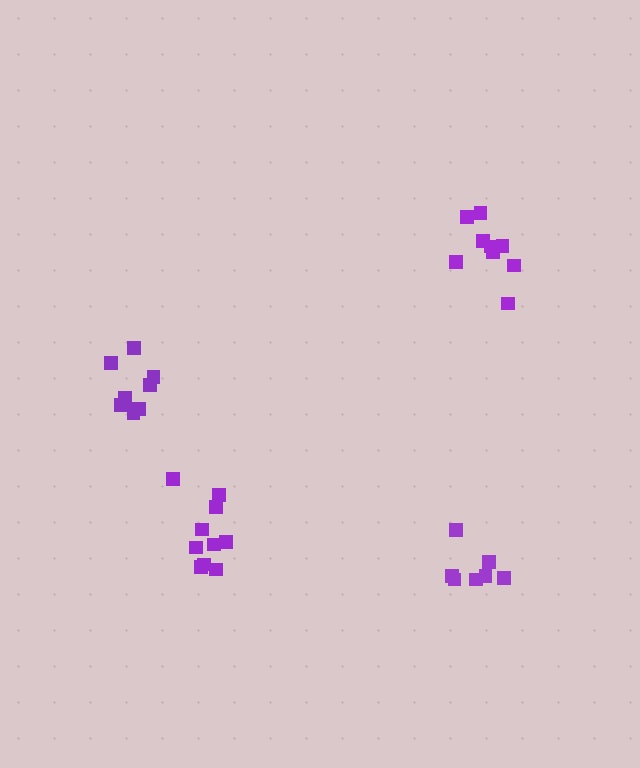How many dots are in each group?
Group 1: 7 dots, Group 2: 10 dots, Group 3: 9 dots, Group 4: 9 dots (35 total).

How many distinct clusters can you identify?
There are 4 distinct clusters.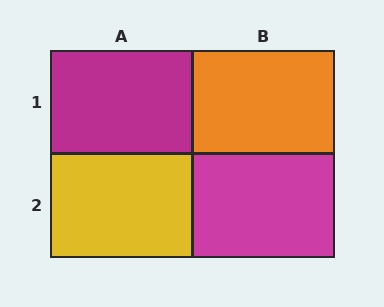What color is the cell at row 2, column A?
Yellow.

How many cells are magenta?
2 cells are magenta.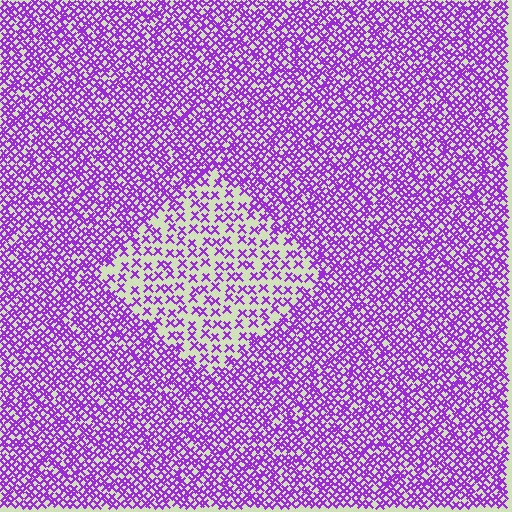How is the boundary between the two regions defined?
The boundary is defined by a change in element density (approximately 2.3x ratio). All elements are the same color, size, and shape.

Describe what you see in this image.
The image contains small purple elements arranged at two different densities. A diamond-shaped region is visible where the elements are less densely packed than the surrounding area.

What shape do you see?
I see a diamond.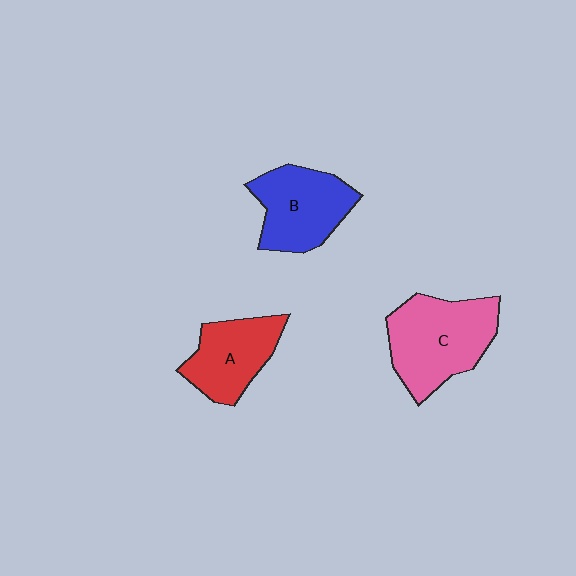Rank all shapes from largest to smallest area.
From largest to smallest: C (pink), B (blue), A (red).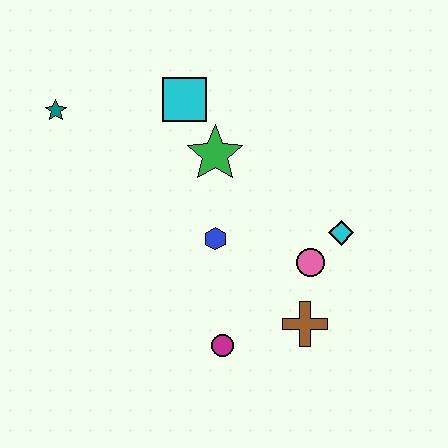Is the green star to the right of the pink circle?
No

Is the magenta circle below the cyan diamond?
Yes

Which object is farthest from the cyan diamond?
The teal star is farthest from the cyan diamond.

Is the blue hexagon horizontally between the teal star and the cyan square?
No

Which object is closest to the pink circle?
The cyan diamond is closest to the pink circle.